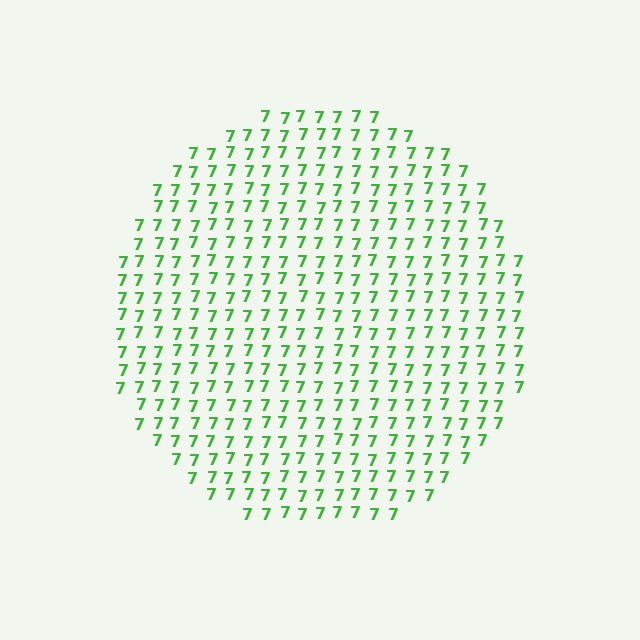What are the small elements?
The small elements are digit 7's.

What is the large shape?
The large shape is a circle.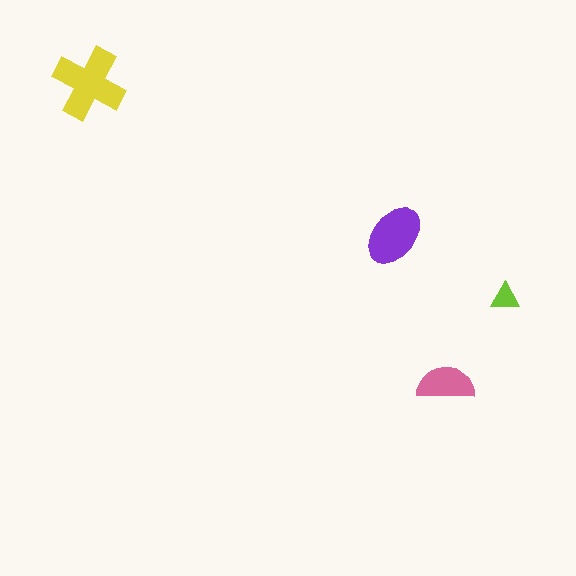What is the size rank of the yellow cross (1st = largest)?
1st.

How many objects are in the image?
There are 4 objects in the image.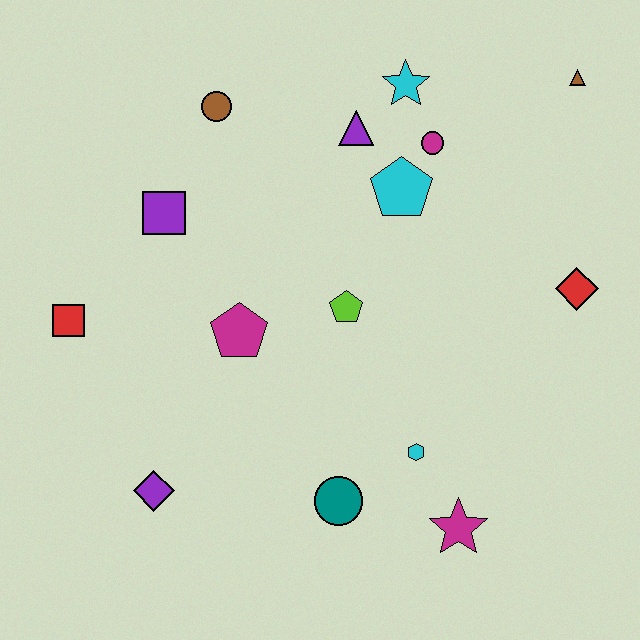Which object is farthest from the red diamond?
The red square is farthest from the red diamond.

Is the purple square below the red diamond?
No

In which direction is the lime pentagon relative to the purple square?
The lime pentagon is to the right of the purple square.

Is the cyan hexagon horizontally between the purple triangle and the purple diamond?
No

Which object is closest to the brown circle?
The purple square is closest to the brown circle.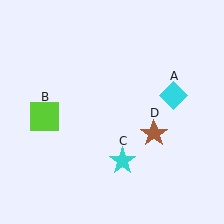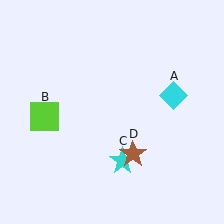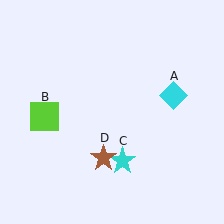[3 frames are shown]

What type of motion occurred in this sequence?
The brown star (object D) rotated clockwise around the center of the scene.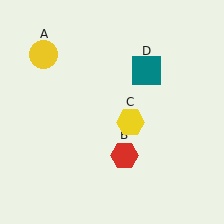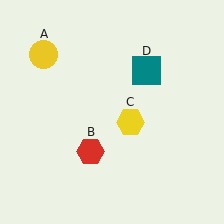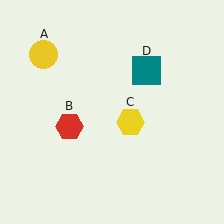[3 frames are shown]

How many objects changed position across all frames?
1 object changed position: red hexagon (object B).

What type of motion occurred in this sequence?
The red hexagon (object B) rotated clockwise around the center of the scene.